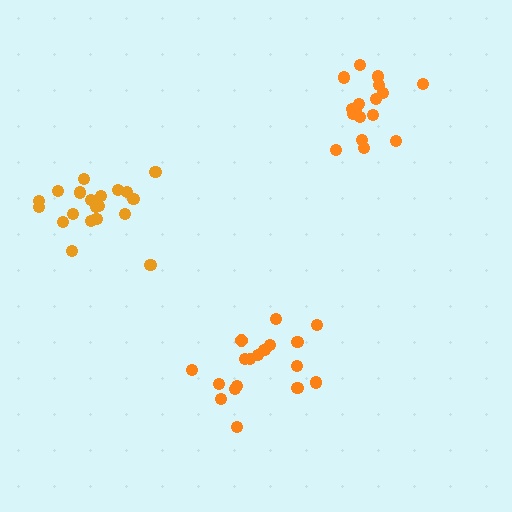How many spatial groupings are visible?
There are 3 spatial groupings.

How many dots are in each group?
Group 1: 20 dots, Group 2: 18 dots, Group 3: 20 dots (58 total).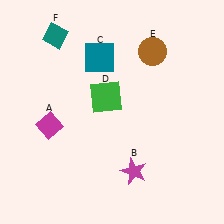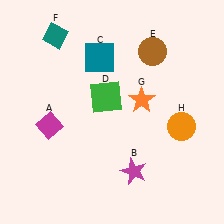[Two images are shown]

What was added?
An orange star (G), an orange circle (H) were added in Image 2.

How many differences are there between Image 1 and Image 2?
There are 2 differences between the two images.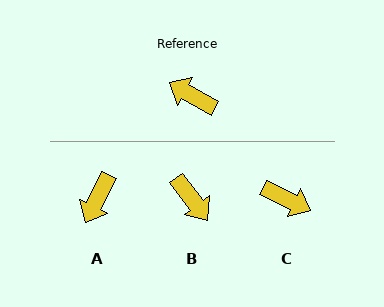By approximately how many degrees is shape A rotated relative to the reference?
Approximately 93 degrees counter-clockwise.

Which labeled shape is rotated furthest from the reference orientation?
C, about 176 degrees away.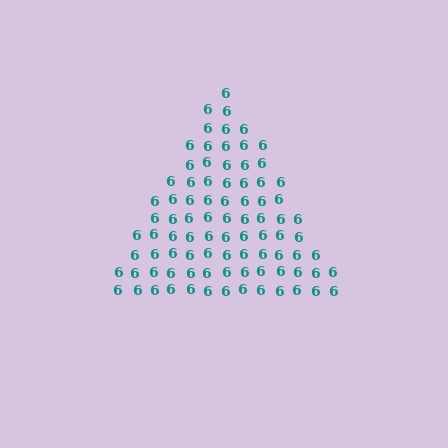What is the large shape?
The large shape is a triangle.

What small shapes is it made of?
It is made of small digit 6's.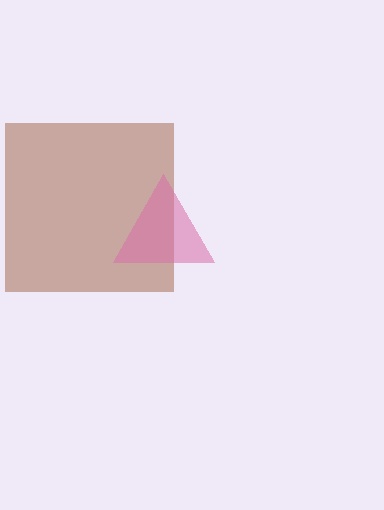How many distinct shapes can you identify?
There are 2 distinct shapes: a brown square, a pink triangle.